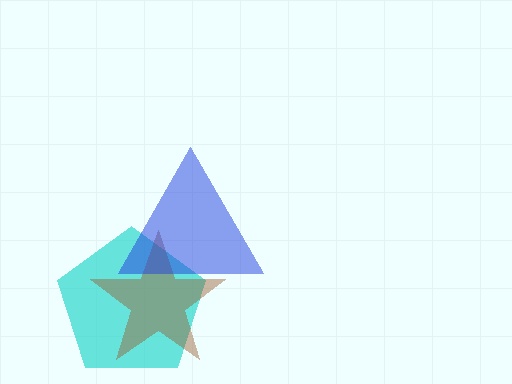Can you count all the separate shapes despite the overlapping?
Yes, there are 3 separate shapes.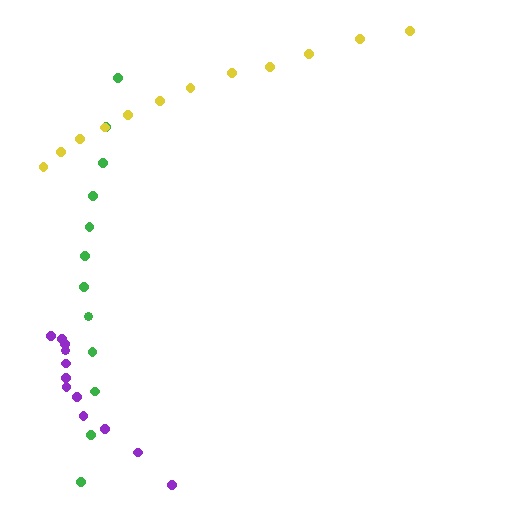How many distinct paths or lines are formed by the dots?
There are 3 distinct paths.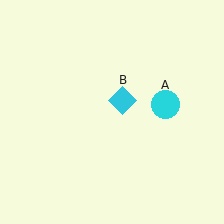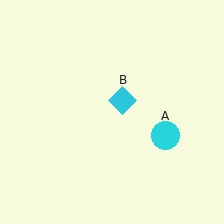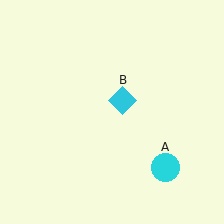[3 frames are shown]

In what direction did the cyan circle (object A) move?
The cyan circle (object A) moved down.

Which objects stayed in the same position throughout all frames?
Cyan diamond (object B) remained stationary.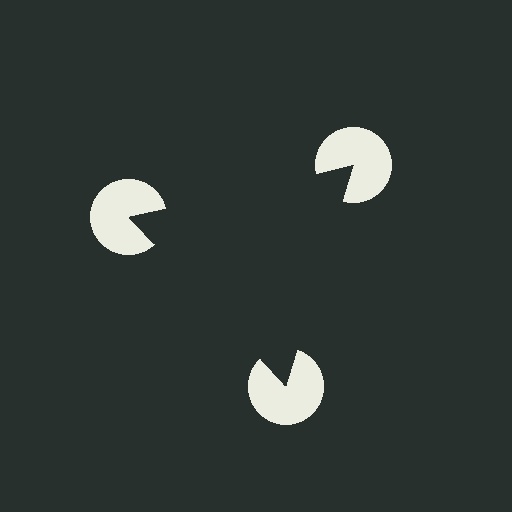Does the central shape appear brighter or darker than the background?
It typically appears slightly darker than the background, even though no actual brightness change is drawn.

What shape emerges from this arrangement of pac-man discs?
An illusory triangle — its edges are inferred from the aligned wedge cuts in the pac-man discs, not physically drawn.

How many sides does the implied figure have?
3 sides.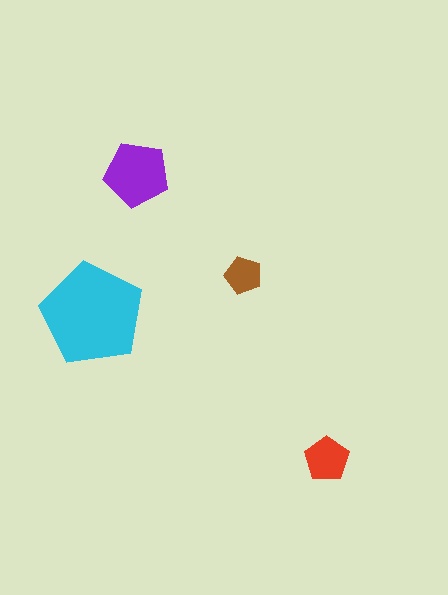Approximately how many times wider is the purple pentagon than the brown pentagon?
About 1.5 times wider.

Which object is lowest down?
The red pentagon is bottommost.